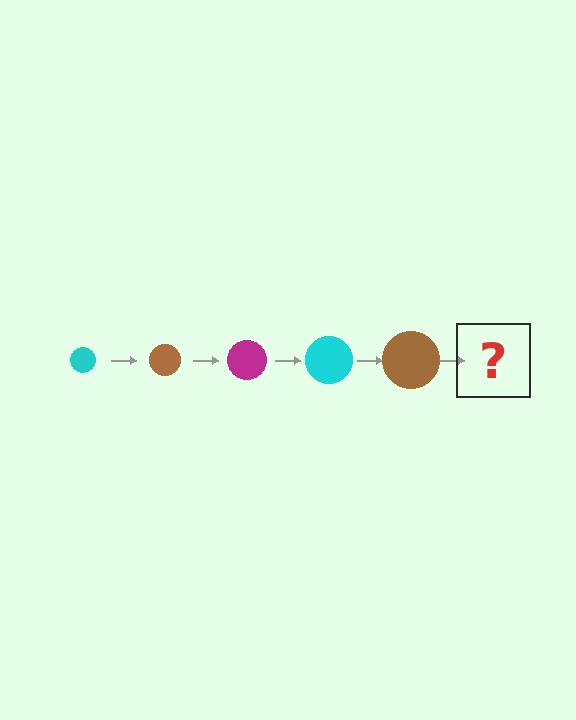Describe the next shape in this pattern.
It should be a magenta circle, larger than the previous one.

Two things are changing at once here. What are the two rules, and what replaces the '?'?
The two rules are that the circle grows larger each step and the color cycles through cyan, brown, and magenta. The '?' should be a magenta circle, larger than the previous one.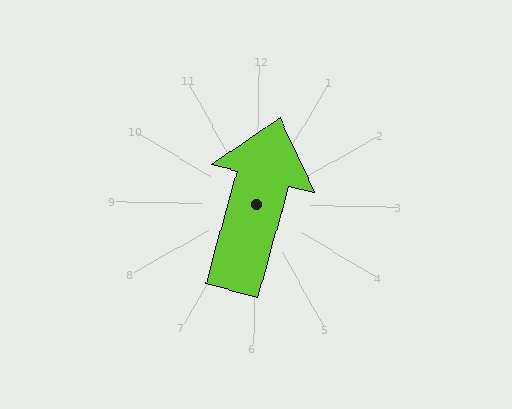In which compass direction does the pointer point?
North.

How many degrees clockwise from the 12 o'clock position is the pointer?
Approximately 14 degrees.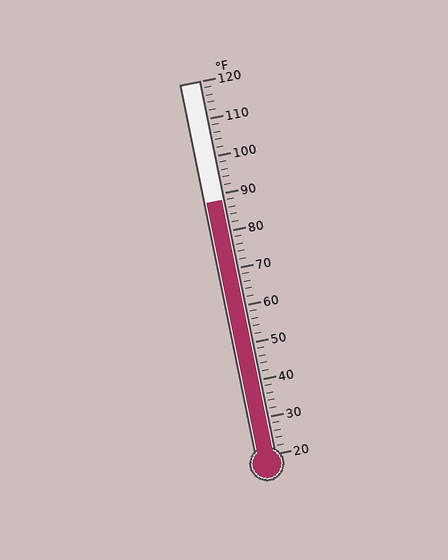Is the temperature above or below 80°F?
The temperature is above 80°F.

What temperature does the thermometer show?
The thermometer shows approximately 88°F.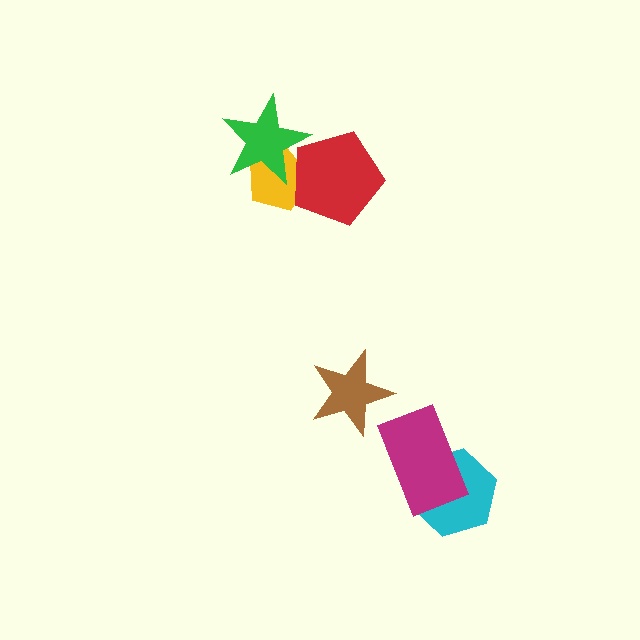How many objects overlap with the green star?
2 objects overlap with the green star.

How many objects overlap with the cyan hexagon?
1 object overlaps with the cyan hexagon.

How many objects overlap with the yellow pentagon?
2 objects overlap with the yellow pentagon.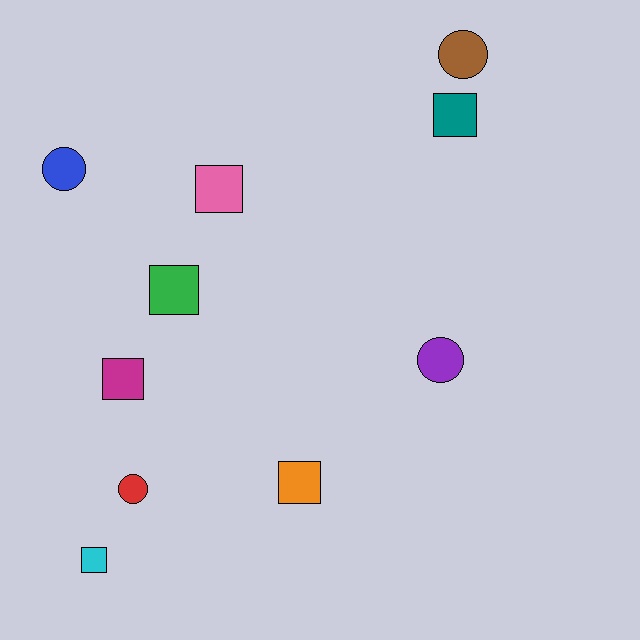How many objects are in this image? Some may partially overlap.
There are 10 objects.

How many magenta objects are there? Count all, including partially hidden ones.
There is 1 magenta object.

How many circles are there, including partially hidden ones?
There are 4 circles.